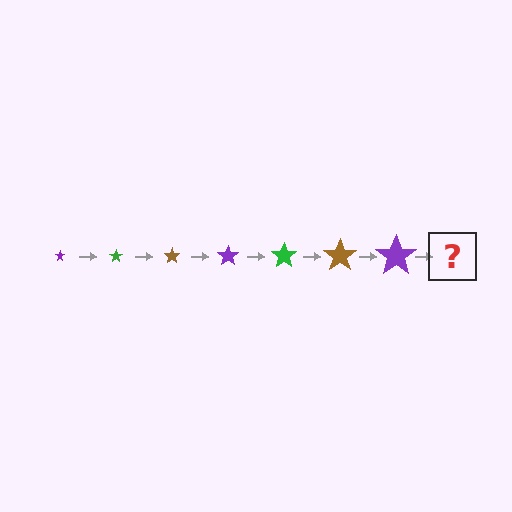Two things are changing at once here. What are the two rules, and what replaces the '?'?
The two rules are that the star grows larger each step and the color cycles through purple, green, and brown. The '?' should be a green star, larger than the previous one.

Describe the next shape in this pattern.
It should be a green star, larger than the previous one.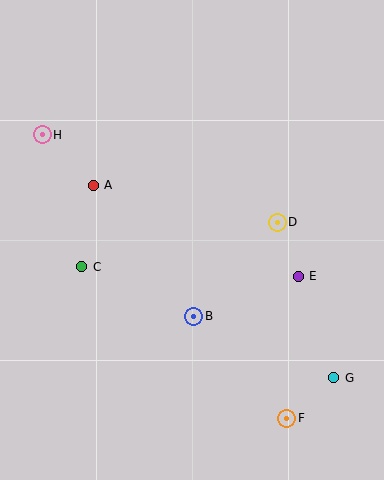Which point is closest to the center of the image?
Point B at (194, 316) is closest to the center.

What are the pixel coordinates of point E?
Point E is at (298, 276).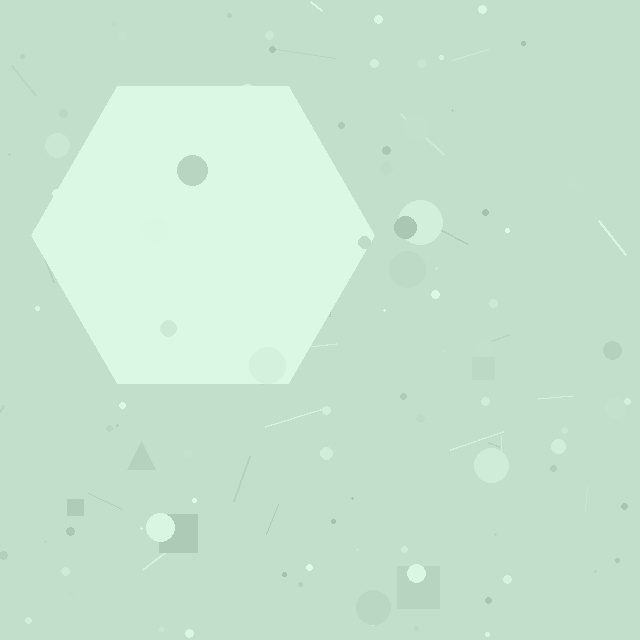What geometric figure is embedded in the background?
A hexagon is embedded in the background.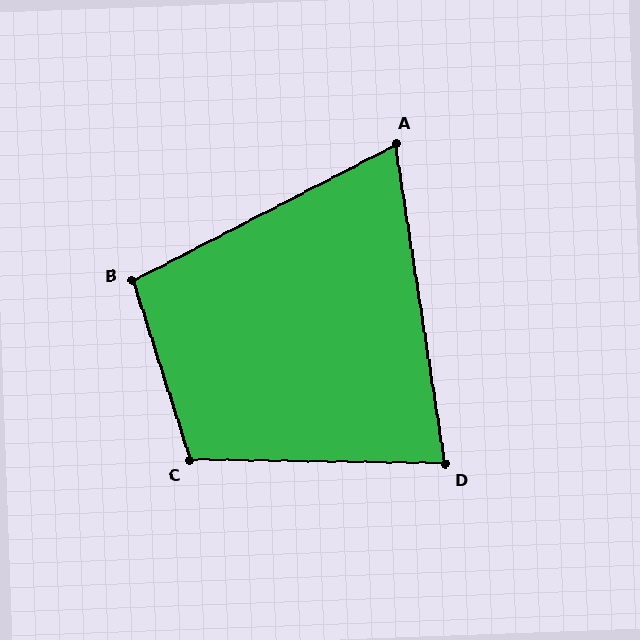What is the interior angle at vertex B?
Approximately 100 degrees (obtuse).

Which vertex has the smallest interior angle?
A, at approximately 71 degrees.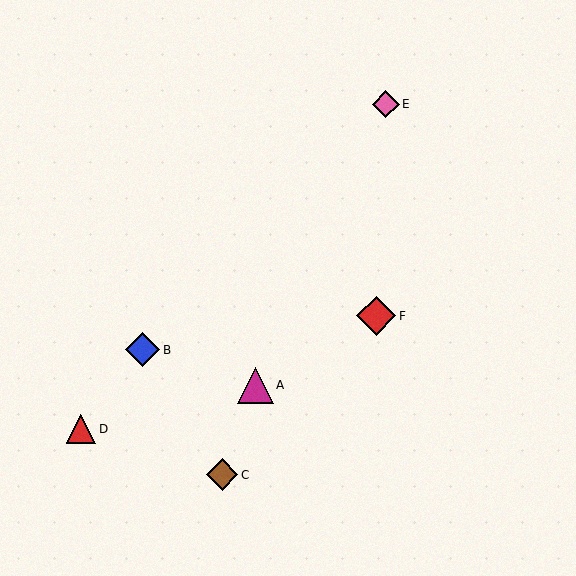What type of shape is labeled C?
Shape C is a brown diamond.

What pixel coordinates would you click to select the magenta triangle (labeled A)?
Click at (256, 385) to select the magenta triangle A.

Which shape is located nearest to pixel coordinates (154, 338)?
The blue diamond (labeled B) at (143, 350) is nearest to that location.